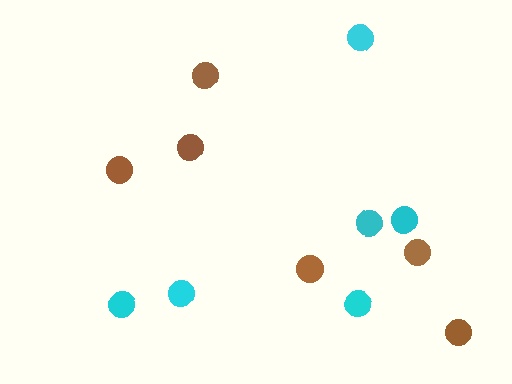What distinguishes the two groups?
There are 2 groups: one group of brown circles (6) and one group of cyan circles (6).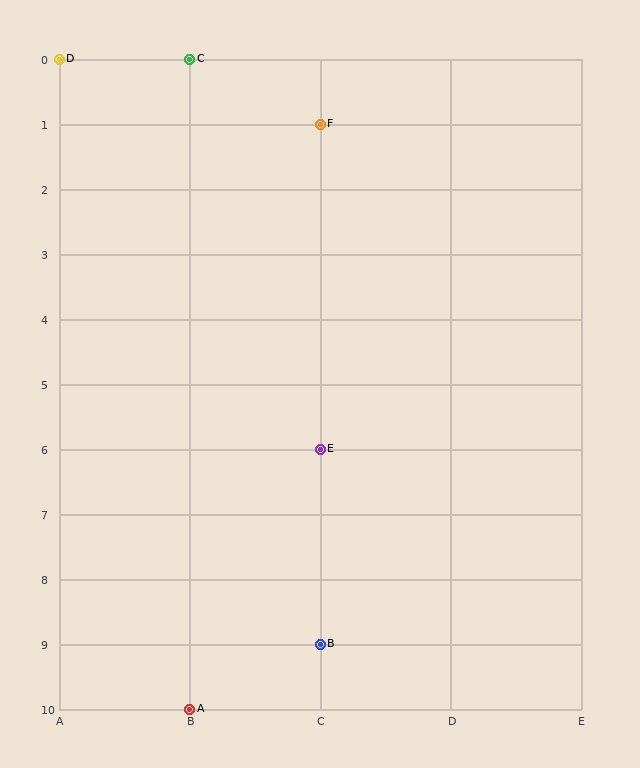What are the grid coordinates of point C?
Point C is at grid coordinates (B, 0).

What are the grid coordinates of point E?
Point E is at grid coordinates (C, 6).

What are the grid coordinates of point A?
Point A is at grid coordinates (B, 10).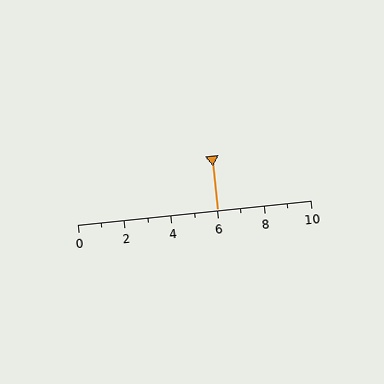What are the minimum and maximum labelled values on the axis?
The axis runs from 0 to 10.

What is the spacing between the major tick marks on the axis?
The major ticks are spaced 2 apart.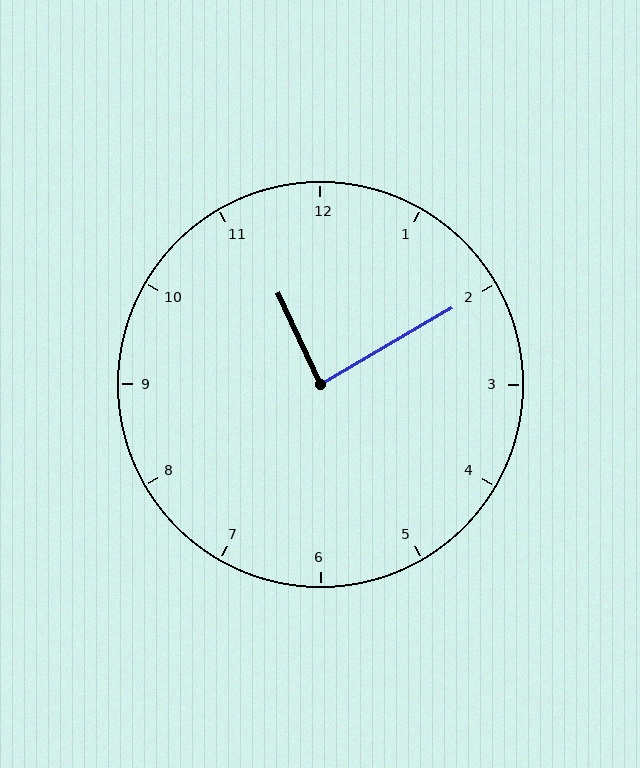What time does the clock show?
11:10.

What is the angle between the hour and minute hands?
Approximately 85 degrees.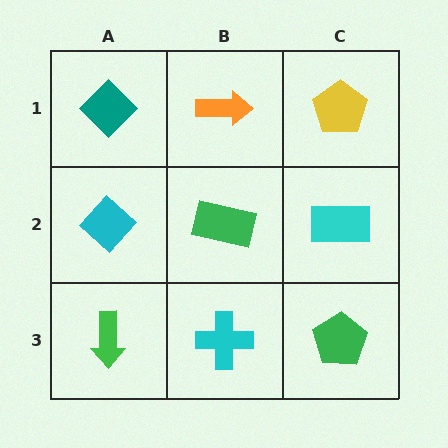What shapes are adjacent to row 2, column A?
A teal diamond (row 1, column A), a green arrow (row 3, column A), a green rectangle (row 2, column B).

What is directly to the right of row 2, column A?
A green rectangle.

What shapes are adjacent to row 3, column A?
A cyan diamond (row 2, column A), a cyan cross (row 3, column B).